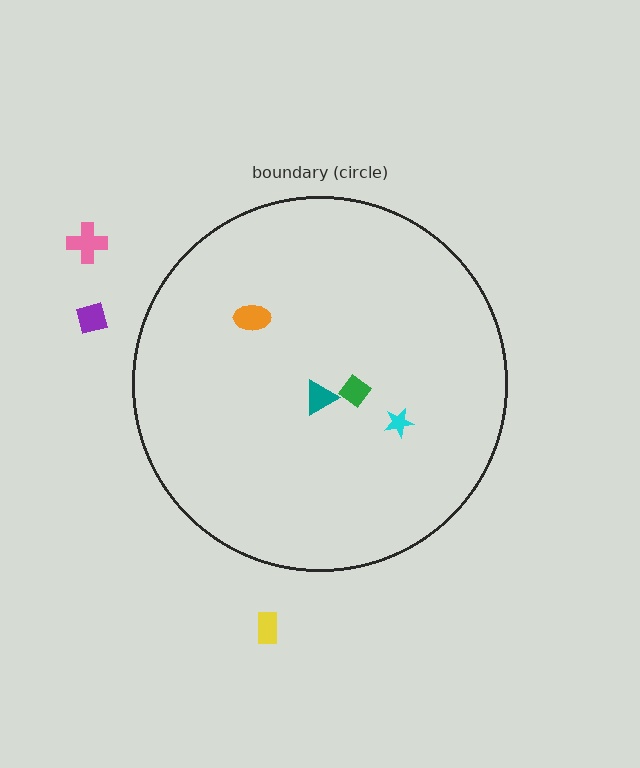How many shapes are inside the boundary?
4 inside, 3 outside.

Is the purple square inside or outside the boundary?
Outside.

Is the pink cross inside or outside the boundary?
Outside.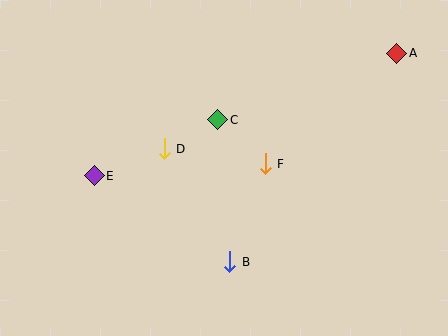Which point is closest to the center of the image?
Point F at (265, 164) is closest to the center.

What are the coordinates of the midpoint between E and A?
The midpoint between E and A is at (245, 114).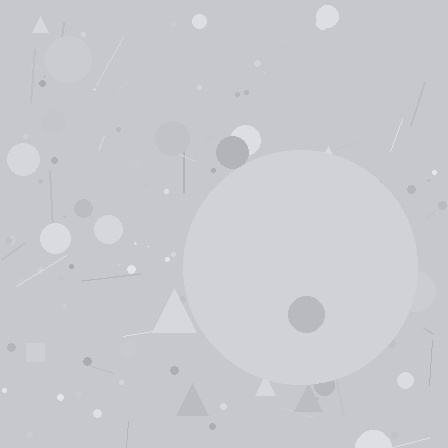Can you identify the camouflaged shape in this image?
The camouflaged shape is a circle.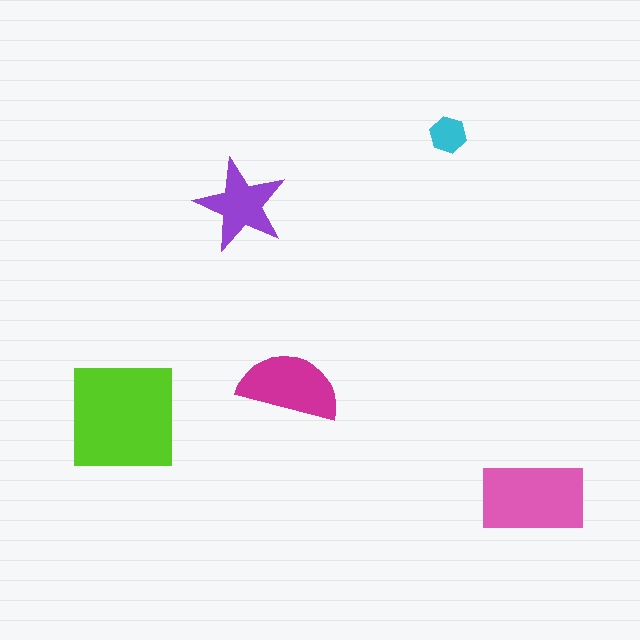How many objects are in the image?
There are 5 objects in the image.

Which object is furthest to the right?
The pink rectangle is rightmost.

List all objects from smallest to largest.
The cyan hexagon, the purple star, the magenta semicircle, the pink rectangle, the lime square.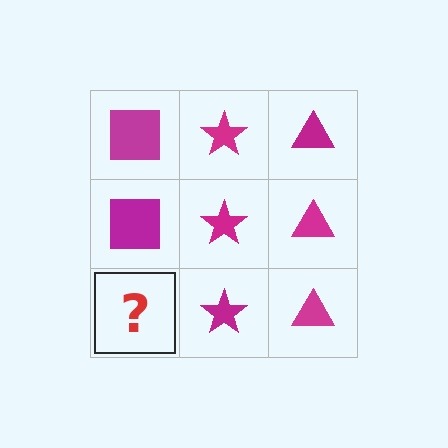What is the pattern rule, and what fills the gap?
The rule is that each column has a consistent shape. The gap should be filled with a magenta square.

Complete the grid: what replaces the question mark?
The question mark should be replaced with a magenta square.